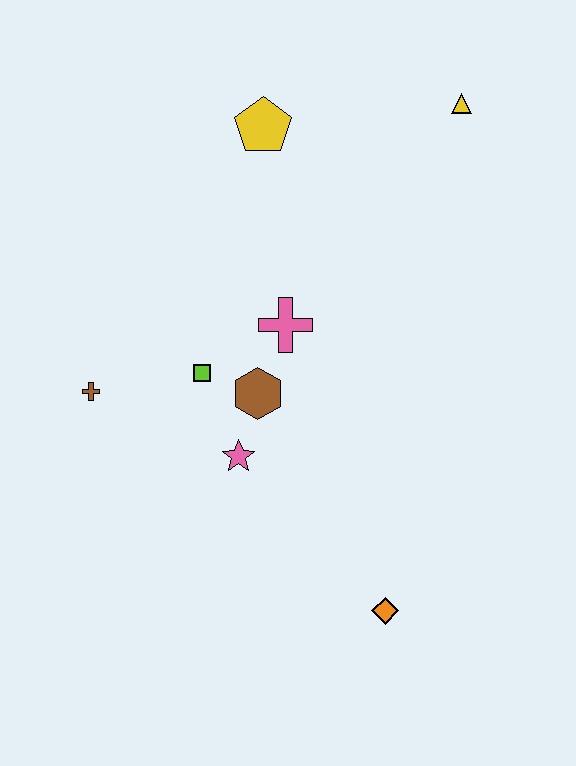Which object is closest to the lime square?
The brown hexagon is closest to the lime square.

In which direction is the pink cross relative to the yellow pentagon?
The pink cross is below the yellow pentagon.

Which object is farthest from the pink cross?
The orange diamond is farthest from the pink cross.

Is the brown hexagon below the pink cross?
Yes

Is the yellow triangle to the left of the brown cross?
No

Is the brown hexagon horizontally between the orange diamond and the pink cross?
No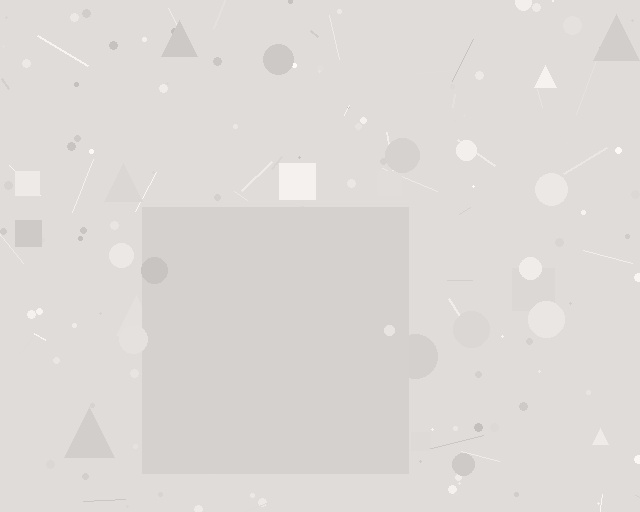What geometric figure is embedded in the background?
A square is embedded in the background.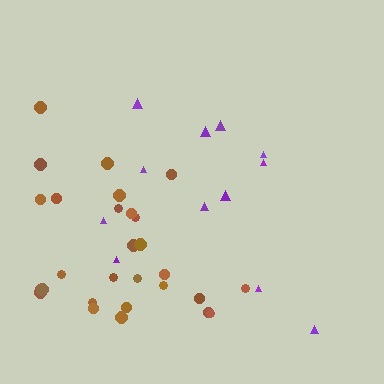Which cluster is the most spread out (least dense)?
Purple.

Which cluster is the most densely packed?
Brown.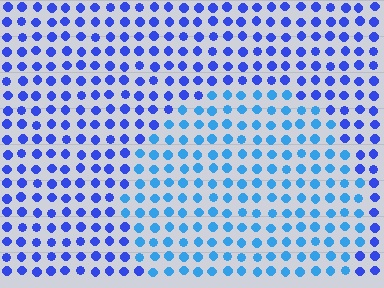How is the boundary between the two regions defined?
The boundary is defined purely by a slight shift in hue (about 30 degrees). Spacing, size, and orientation are identical on both sides.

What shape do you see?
I see a circle.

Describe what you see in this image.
The image is filled with small blue elements in a uniform arrangement. A circle-shaped region is visible where the elements are tinted to a slightly different hue, forming a subtle color boundary.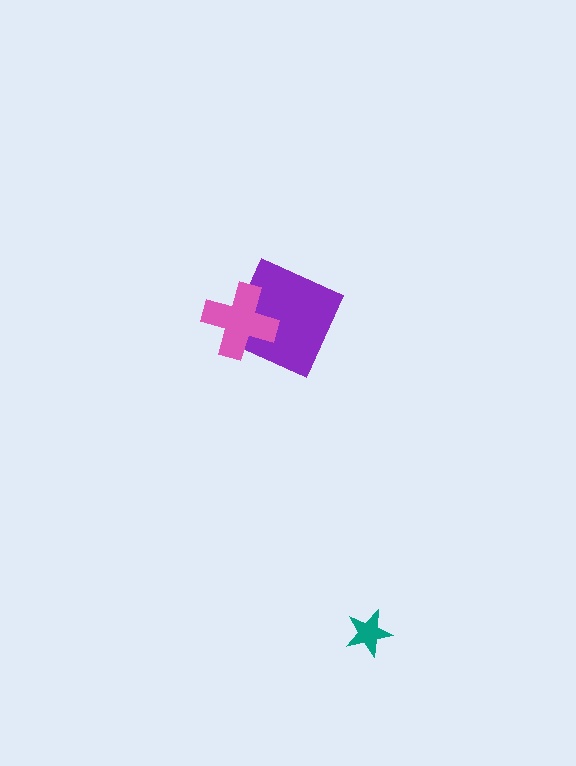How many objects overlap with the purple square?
1 object overlaps with the purple square.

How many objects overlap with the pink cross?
1 object overlaps with the pink cross.